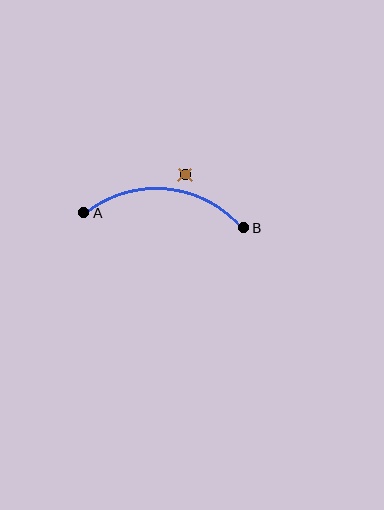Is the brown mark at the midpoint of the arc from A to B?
No — the brown mark does not lie on the arc at all. It sits slightly outside the curve.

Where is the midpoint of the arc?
The arc midpoint is the point on the curve farthest from the straight line joining A and B. It sits above that line.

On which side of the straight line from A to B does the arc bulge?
The arc bulges above the straight line connecting A and B.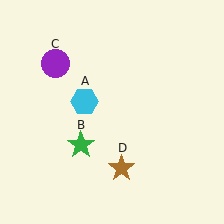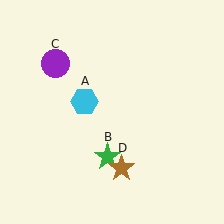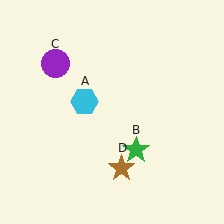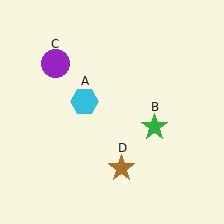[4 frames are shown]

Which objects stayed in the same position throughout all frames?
Cyan hexagon (object A) and purple circle (object C) and brown star (object D) remained stationary.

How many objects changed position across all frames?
1 object changed position: green star (object B).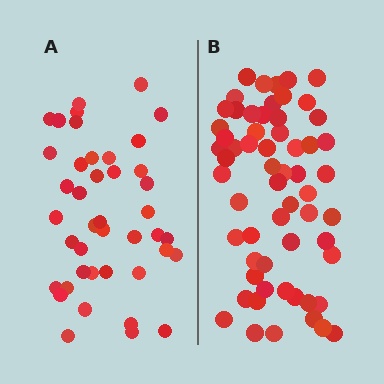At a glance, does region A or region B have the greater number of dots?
Region B (the right region) has more dots.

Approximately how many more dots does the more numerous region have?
Region B has approximately 20 more dots than region A.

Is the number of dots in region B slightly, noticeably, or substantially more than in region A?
Region B has noticeably more, but not dramatically so. The ratio is roughly 1.4 to 1.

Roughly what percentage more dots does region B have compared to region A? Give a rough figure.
About 45% more.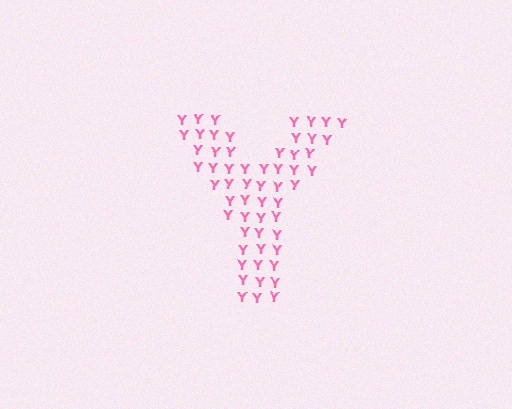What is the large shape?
The large shape is the letter Y.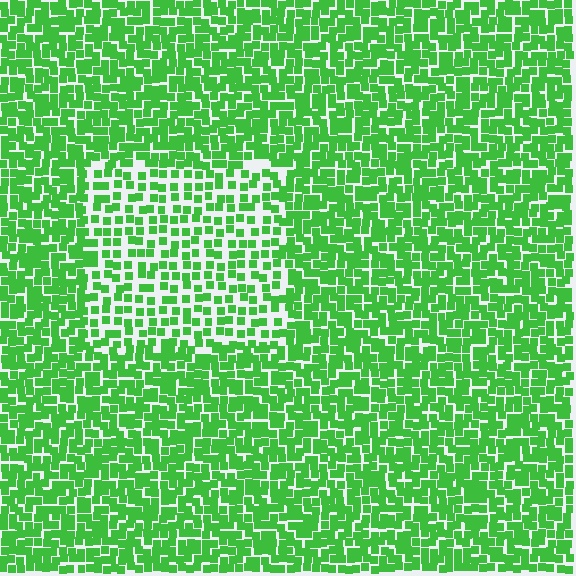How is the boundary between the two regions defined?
The boundary is defined by a change in element density (approximately 1.8x ratio). All elements are the same color, size, and shape.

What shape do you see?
I see a rectangle.